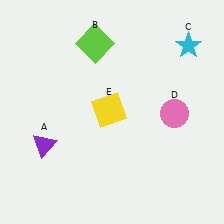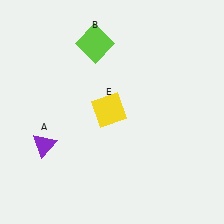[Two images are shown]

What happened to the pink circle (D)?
The pink circle (D) was removed in Image 2. It was in the bottom-right area of Image 1.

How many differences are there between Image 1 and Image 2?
There are 2 differences between the two images.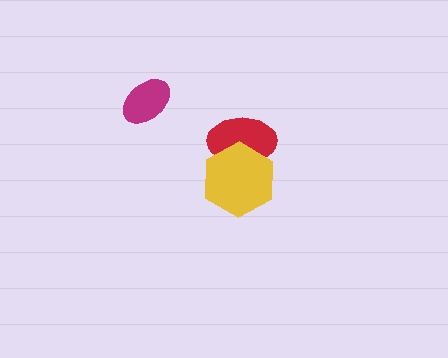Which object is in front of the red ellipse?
The yellow hexagon is in front of the red ellipse.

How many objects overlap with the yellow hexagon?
1 object overlaps with the yellow hexagon.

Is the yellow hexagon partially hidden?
No, no other shape covers it.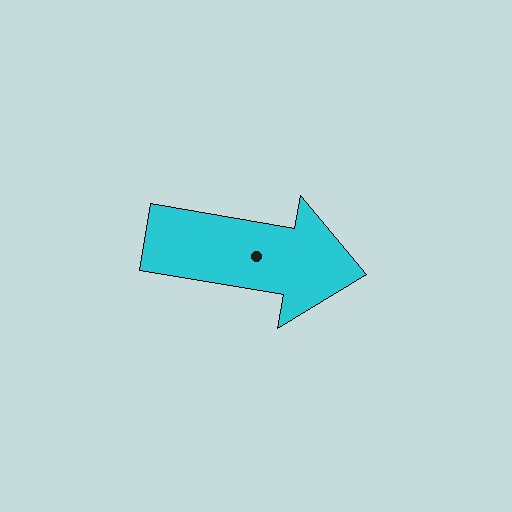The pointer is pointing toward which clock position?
Roughly 3 o'clock.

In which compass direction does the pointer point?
East.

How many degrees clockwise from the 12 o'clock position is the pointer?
Approximately 100 degrees.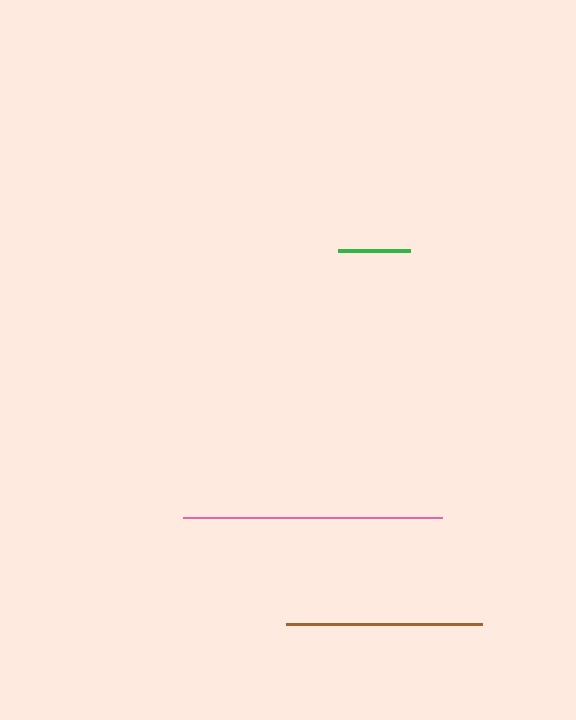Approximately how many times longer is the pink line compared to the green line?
The pink line is approximately 3.6 times the length of the green line.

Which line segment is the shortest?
The green line is the shortest at approximately 72 pixels.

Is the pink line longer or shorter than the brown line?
The pink line is longer than the brown line.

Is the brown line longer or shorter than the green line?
The brown line is longer than the green line.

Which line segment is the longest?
The pink line is the longest at approximately 259 pixels.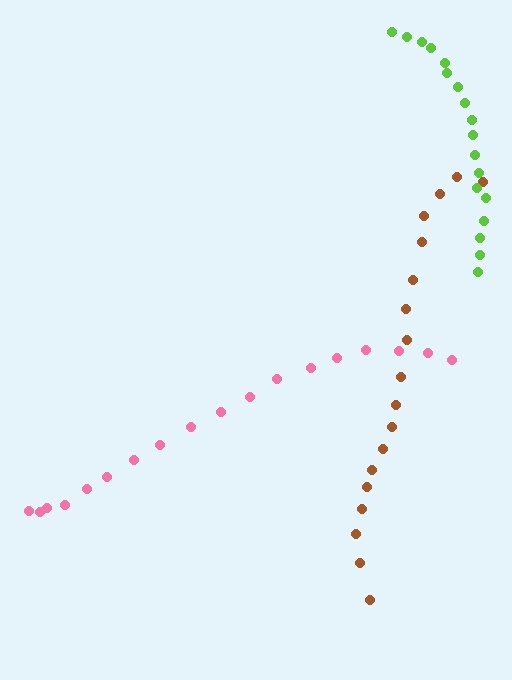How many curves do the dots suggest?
There are 3 distinct paths.